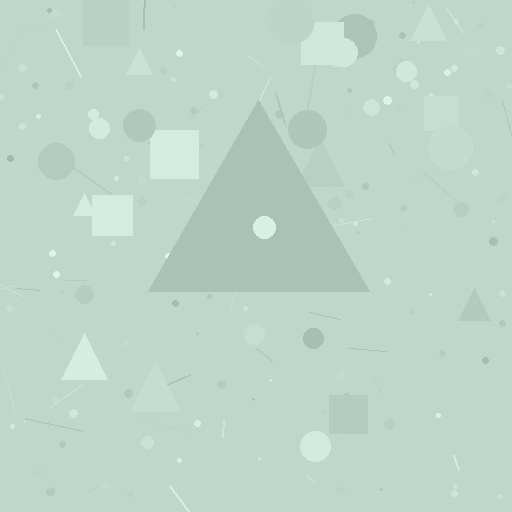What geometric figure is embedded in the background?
A triangle is embedded in the background.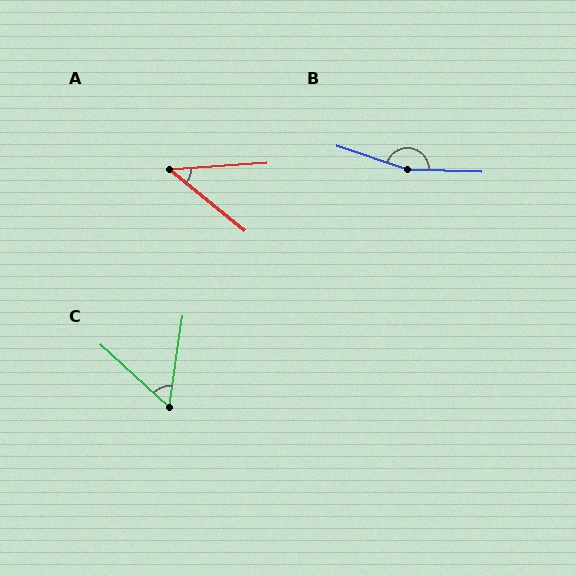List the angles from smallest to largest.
A (43°), C (56°), B (163°).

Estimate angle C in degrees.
Approximately 56 degrees.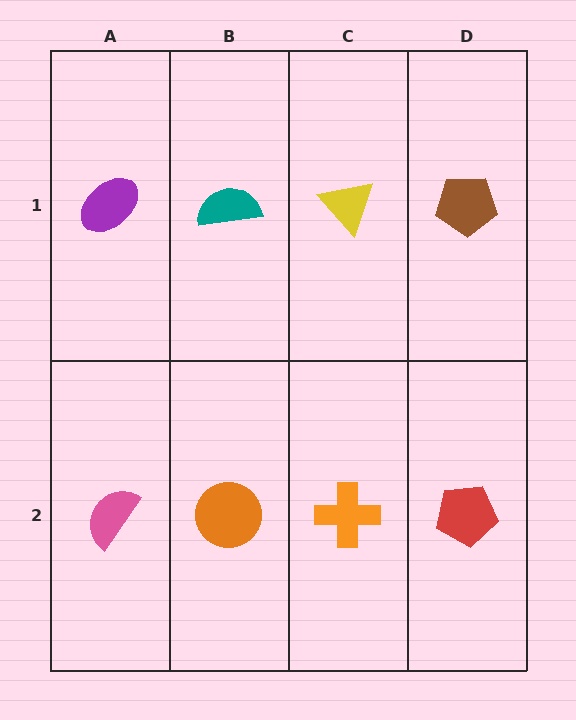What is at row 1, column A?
A purple ellipse.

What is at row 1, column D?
A brown pentagon.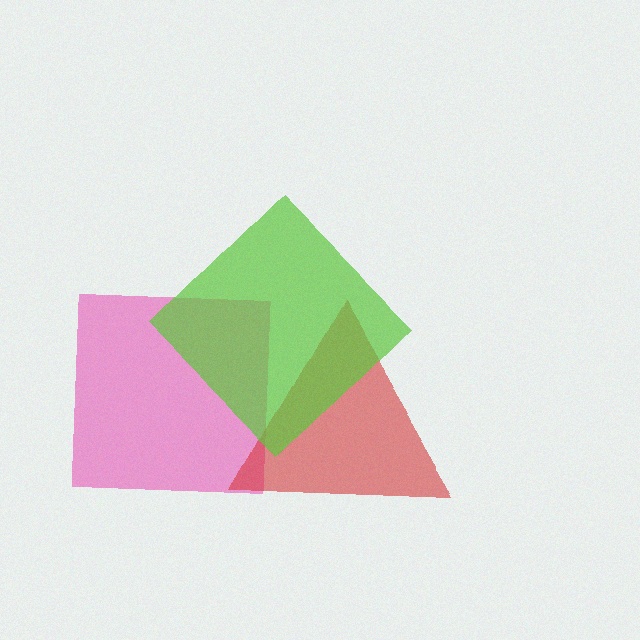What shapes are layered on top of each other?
The layered shapes are: a pink square, a red triangle, a lime diamond.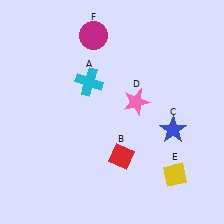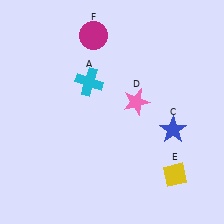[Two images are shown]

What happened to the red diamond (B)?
The red diamond (B) was removed in Image 2. It was in the bottom-right area of Image 1.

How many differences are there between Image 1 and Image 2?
There is 1 difference between the two images.